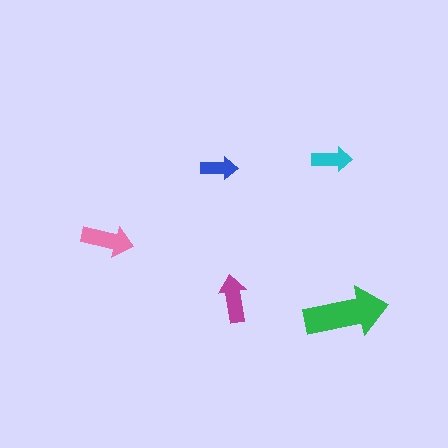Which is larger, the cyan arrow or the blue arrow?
The cyan one.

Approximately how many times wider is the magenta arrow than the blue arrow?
About 1.5 times wider.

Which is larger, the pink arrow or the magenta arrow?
The pink one.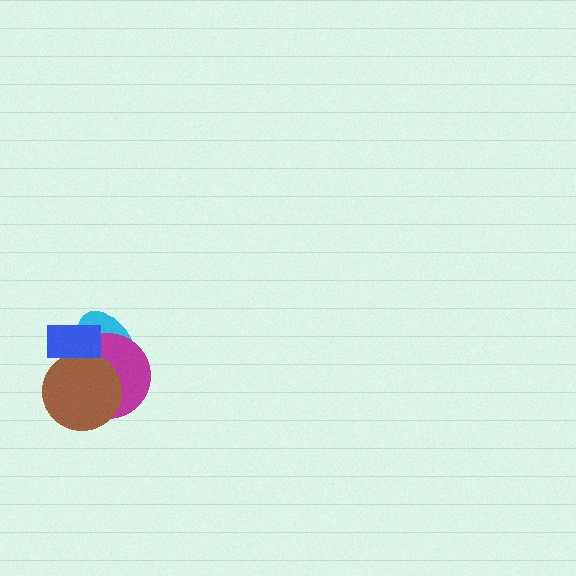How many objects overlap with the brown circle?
3 objects overlap with the brown circle.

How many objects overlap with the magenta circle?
3 objects overlap with the magenta circle.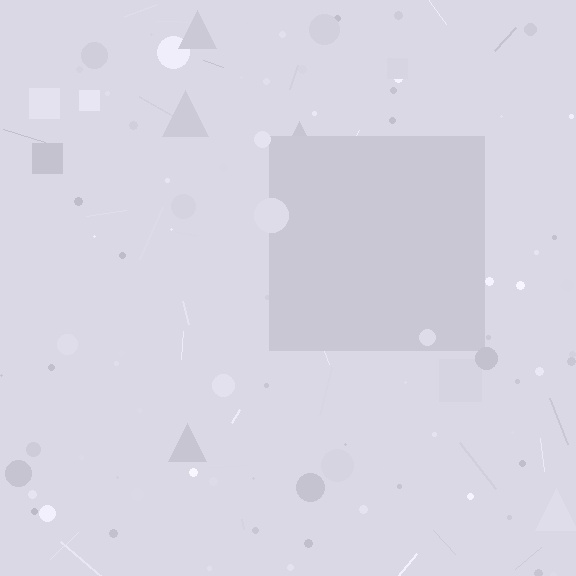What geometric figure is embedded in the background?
A square is embedded in the background.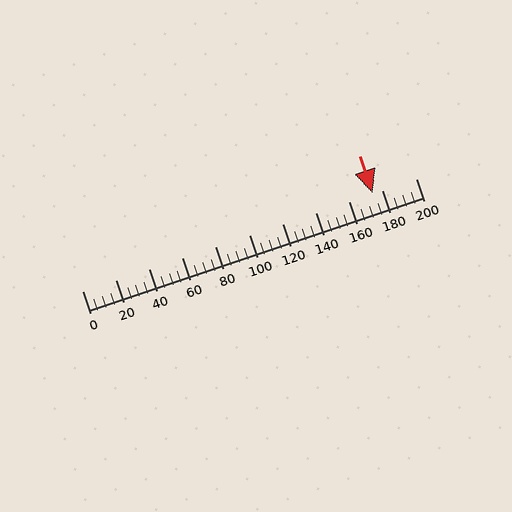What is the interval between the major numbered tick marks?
The major tick marks are spaced 20 units apart.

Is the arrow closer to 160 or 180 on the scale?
The arrow is closer to 180.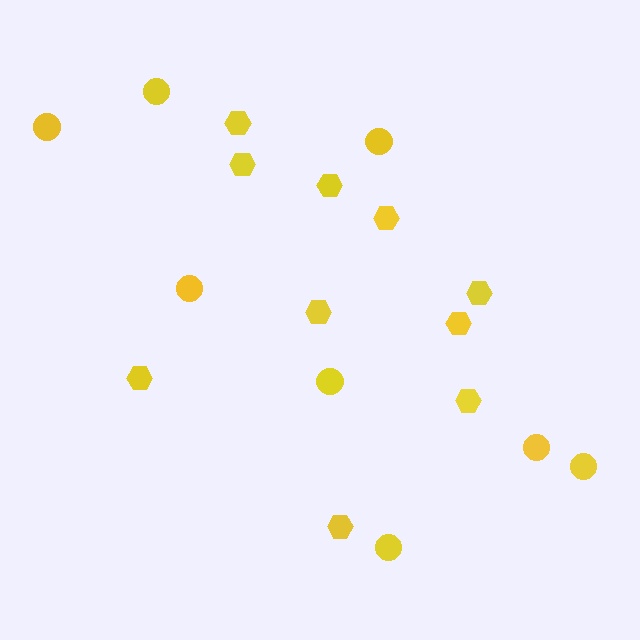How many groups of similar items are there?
There are 2 groups: one group of hexagons (10) and one group of circles (8).